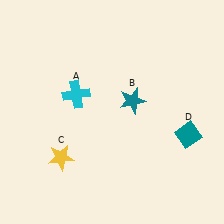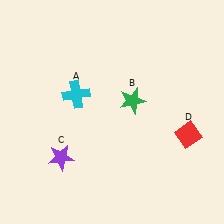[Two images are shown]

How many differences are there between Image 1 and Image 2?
There are 3 differences between the two images.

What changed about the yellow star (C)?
In Image 1, C is yellow. In Image 2, it changed to purple.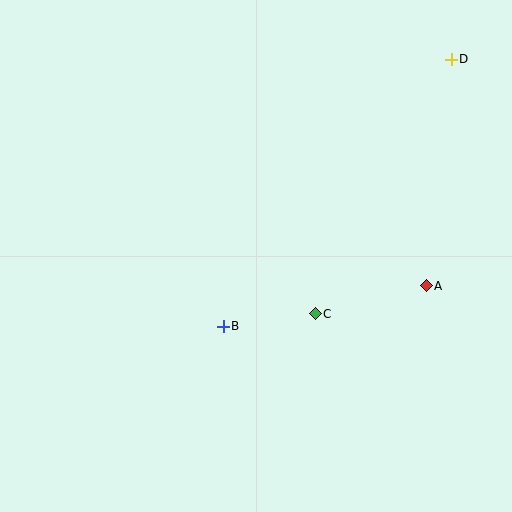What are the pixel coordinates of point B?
Point B is at (223, 326).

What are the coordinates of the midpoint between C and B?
The midpoint between C and B is at (269, 320).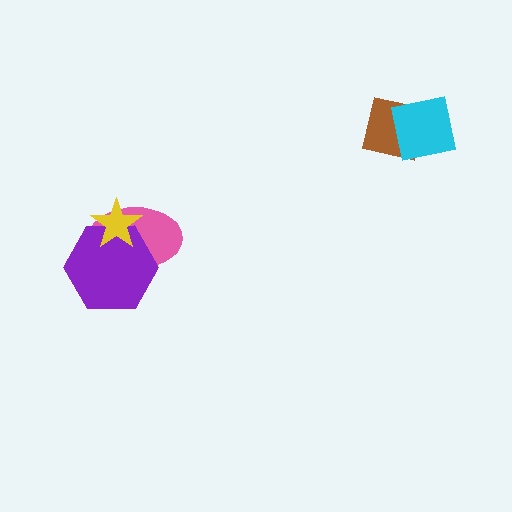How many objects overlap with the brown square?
1 object overlaps with the brown square.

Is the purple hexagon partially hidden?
Yes, it is partially covered by another shape.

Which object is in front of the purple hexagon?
The yellow star is in front of the purple hexagon.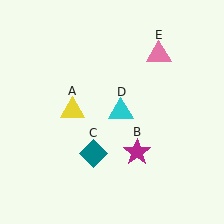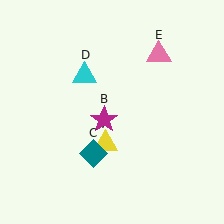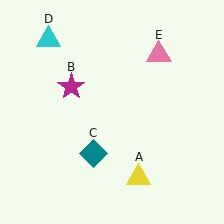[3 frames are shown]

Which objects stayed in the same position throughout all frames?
Teal diamond (object C) and pink triangle (object E) remained stationary.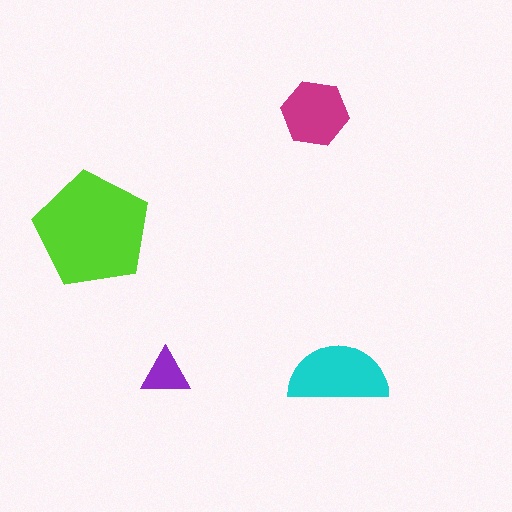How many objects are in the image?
There are 4 objects in the image.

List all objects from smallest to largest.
The purple triangle, the magenta hexagon, the cyan semicircle, the lime pentagon.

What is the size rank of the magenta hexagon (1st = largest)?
3rd.